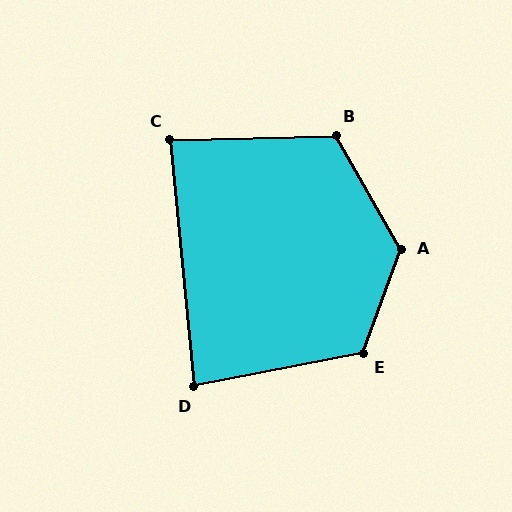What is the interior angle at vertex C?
Approximately 86 degrees (approximately right).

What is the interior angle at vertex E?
Approximately 121 degrees (obtuse).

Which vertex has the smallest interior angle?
D, at approximately 84 degrees.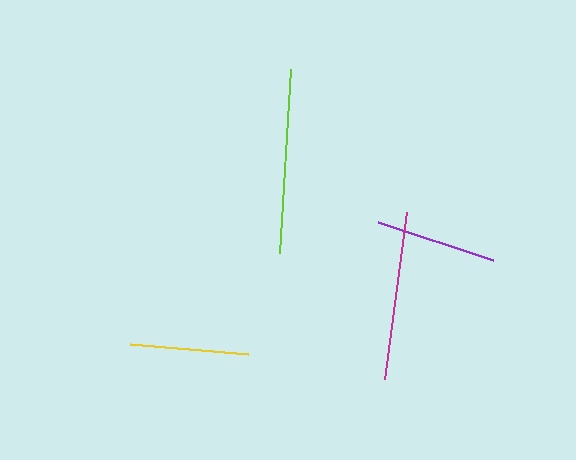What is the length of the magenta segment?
The magenta segment is approximately 168 pixels long.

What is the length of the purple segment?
The purple segment is approximately 121 pixels long.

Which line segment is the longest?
The lime line is the longest at approximately 185 pixels.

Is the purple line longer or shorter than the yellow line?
The purple line is longer than the yellow line.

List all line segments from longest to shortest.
From longest to shortest: lime, magenta, purple, yellow.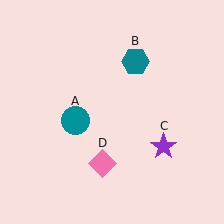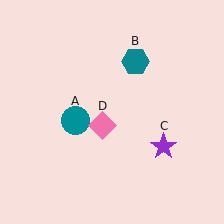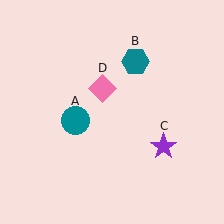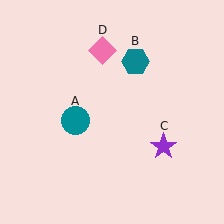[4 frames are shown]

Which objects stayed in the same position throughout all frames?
Teal circle (object A) and teal hexagon (object B) and purple star (object C) remained stationary.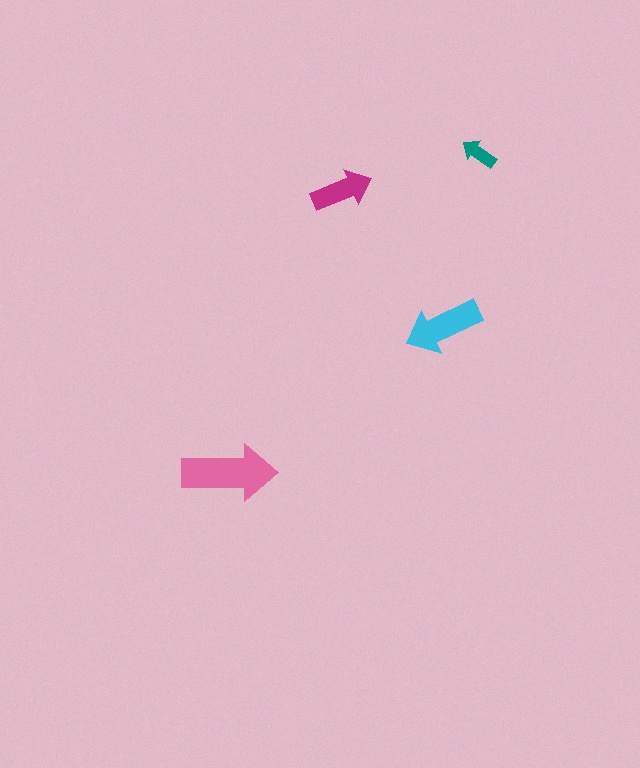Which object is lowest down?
The pink arrow is bottommost.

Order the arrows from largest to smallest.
the pink one, the cyan one, the magenta one, the teal one.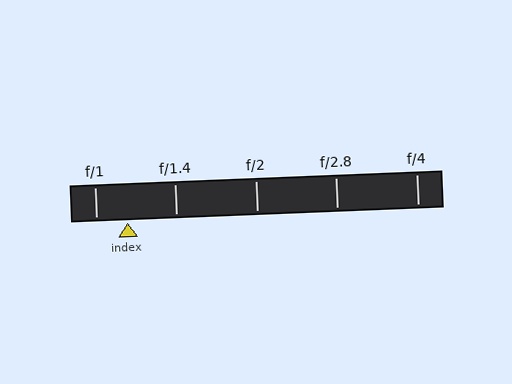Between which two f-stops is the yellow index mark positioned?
The index mark is between f/1 and f/1.4.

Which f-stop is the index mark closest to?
The index mark is closest to f/1.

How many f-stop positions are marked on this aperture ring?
There are 5 f-stop positions marked.